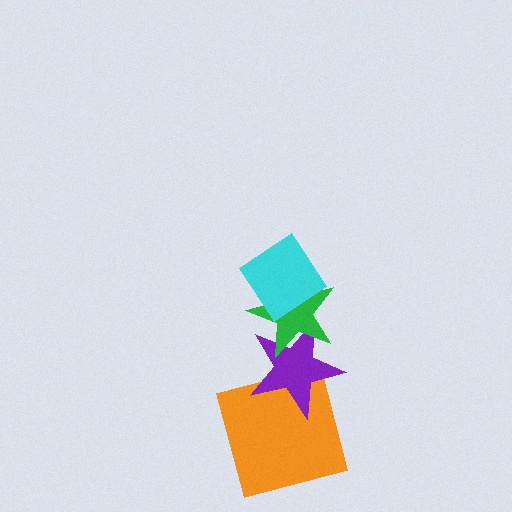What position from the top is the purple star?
The purple star is 3rd from the top.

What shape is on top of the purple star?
The green star is on top of the purple star.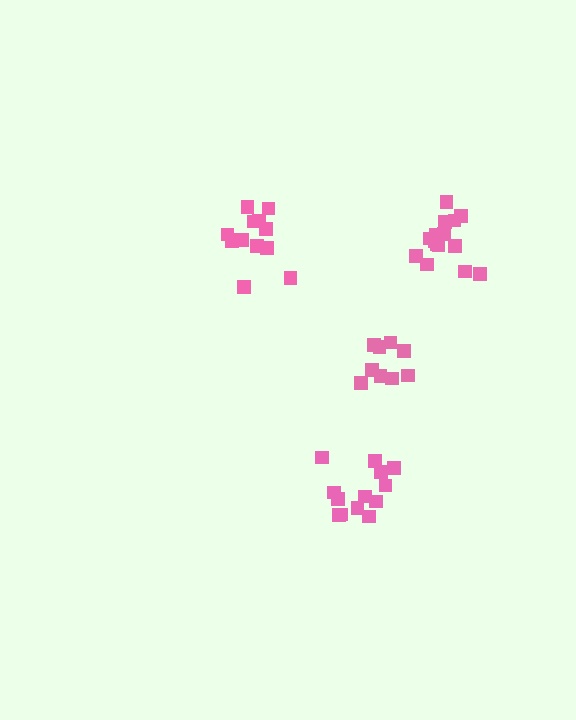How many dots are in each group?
Group 1: 15 dots, Group 2: 9 dots, Group 3: 13 dots, Group 4: 13 dots (50 total).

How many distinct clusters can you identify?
There are 4 distinct clusters.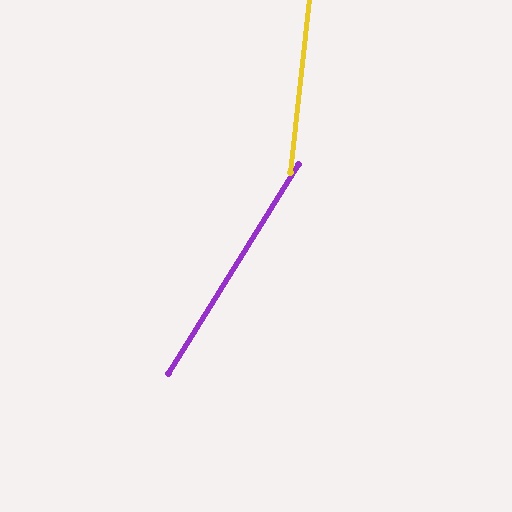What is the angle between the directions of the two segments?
Approximately 26 degrees.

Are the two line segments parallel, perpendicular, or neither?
Neither parallel nor perpendicular — they differ by about 26°.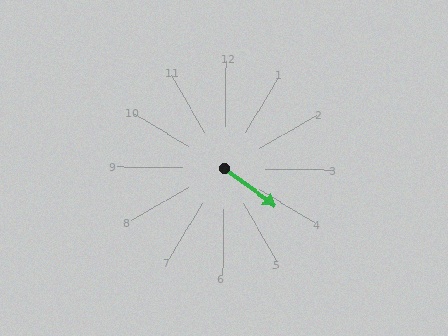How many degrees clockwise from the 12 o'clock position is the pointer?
Approximately 125 degrees.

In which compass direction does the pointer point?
Southeast.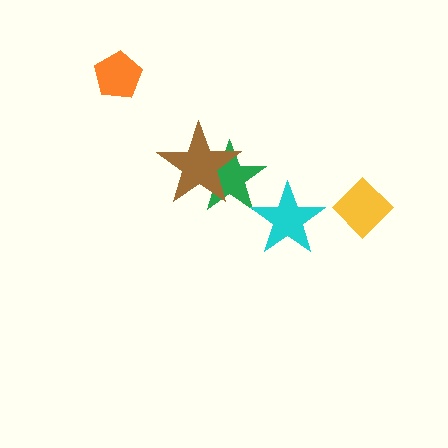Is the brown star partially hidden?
No, no other shape covers it.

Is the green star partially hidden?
Yes, it is partially covered by another shape.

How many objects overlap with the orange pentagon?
0 objects overlap with the orange pentagon.